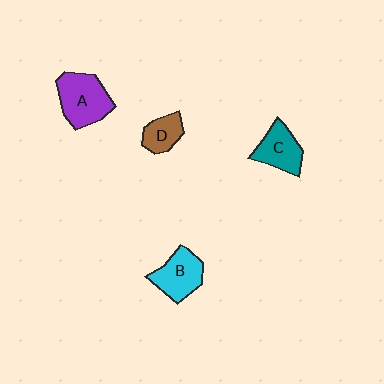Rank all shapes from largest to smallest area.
From largest to smallest: A (purple), B (cyan), C (teal), D (brown).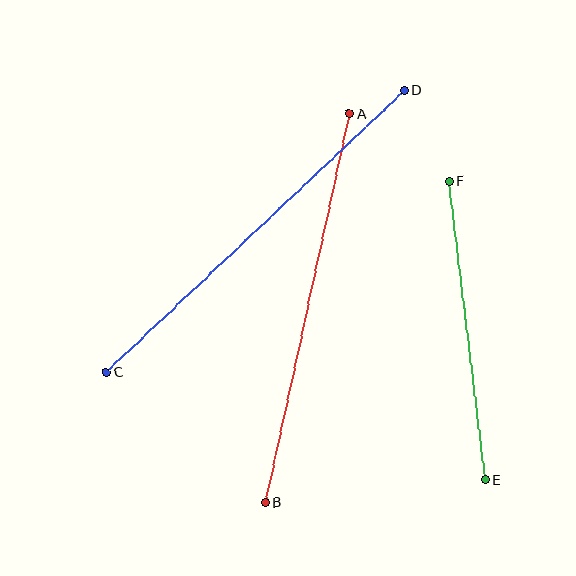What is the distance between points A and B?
The distance is approximately 398 pixels.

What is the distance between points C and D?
The distance is approximately 410 pixels.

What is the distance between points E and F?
The distance is approximately 301 pixels.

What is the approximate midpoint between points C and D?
The midpoint is at approximately (255, 232) pixels.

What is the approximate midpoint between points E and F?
The midpoint is at approximately (467, 331) pixels.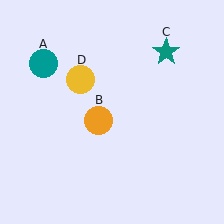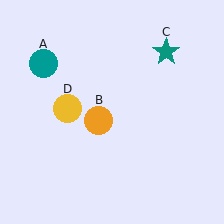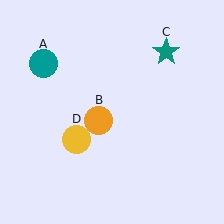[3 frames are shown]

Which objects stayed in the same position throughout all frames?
Teal circle (object A) and orange circle (object B) and teal star (object C) remained stationary.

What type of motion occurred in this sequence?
The yellow circle (object D) rotated counterclockwise around the center of the scene.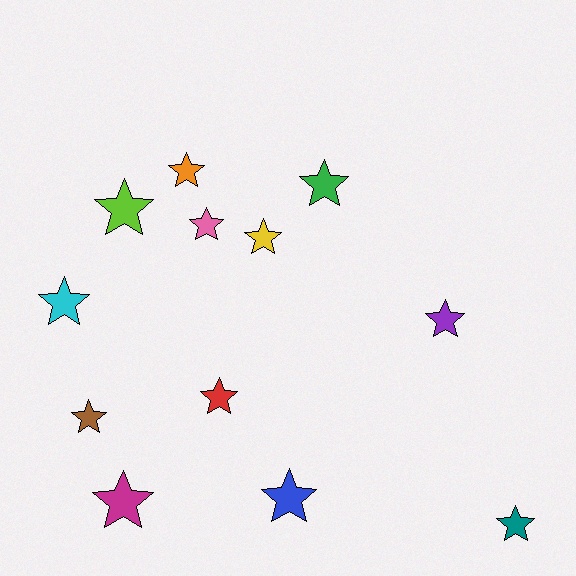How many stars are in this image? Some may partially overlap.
There are 12 stars.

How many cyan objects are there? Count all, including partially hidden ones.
There is 1 cyan object.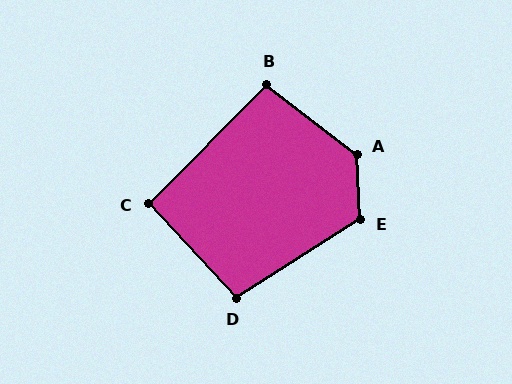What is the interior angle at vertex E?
Approximately 120 degrees (obtuse).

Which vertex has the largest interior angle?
A, at approximately 131 degrees.